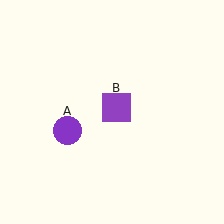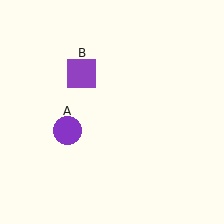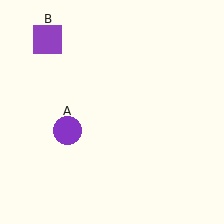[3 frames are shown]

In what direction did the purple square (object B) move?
The purple square (object B) moved up and to the left.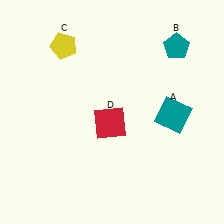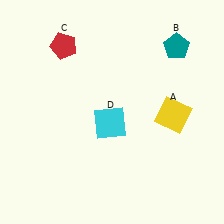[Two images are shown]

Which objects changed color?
A changed from teal to yellow. C changed from yellow to red. D changed from red to cyan.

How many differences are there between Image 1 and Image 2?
There are 3 differences between the two images.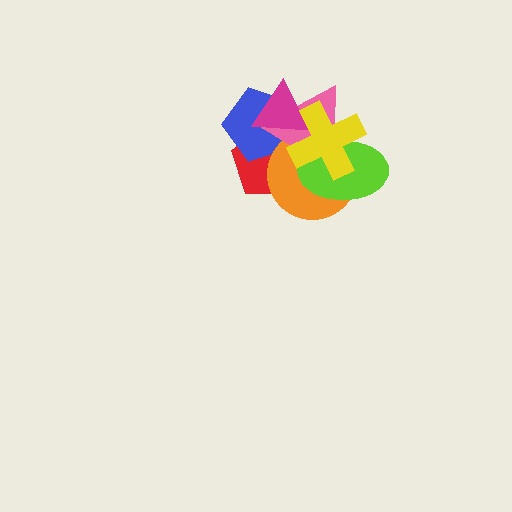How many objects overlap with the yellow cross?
6 objects overlap with the yellow cross.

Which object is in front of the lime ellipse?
The yellow cross is in front of the lime ellipse.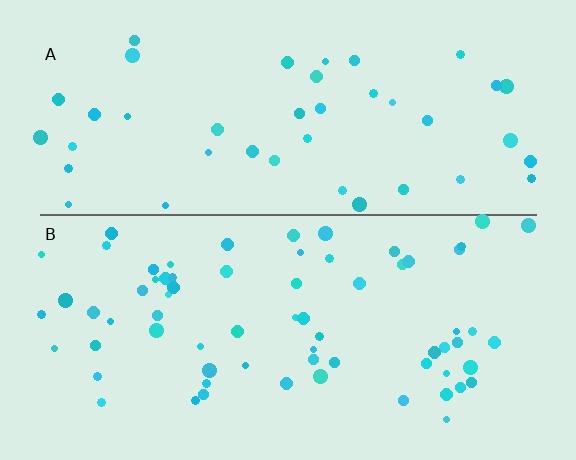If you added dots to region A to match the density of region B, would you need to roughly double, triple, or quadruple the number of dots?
Approximately double.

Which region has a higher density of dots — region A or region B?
B (the bottom).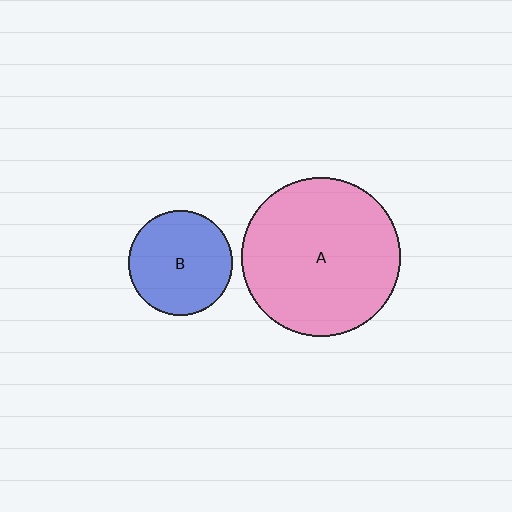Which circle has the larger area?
Circle A (pink).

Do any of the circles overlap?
No, none of the circles overlap.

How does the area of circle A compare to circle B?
Approximately 2.3 times.